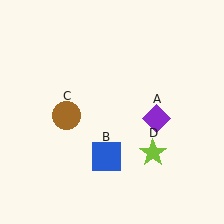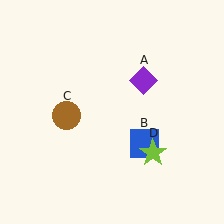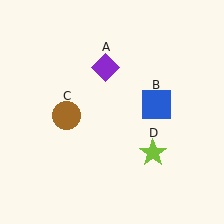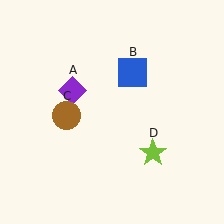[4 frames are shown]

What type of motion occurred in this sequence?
The purple diamond (object A), blue square (object B) rotated counterclockwise around the center of the scene.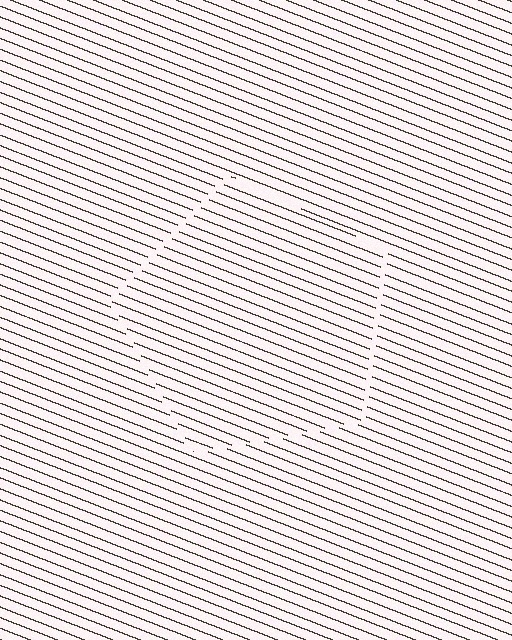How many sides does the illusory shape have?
5 sides — the line-ends trace a pentagon.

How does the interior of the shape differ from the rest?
The interior of the shape contains the same grating, shifted by half a period — the contour is defined by the phase discontinuity where line-ends from the inner and outer gratings abut.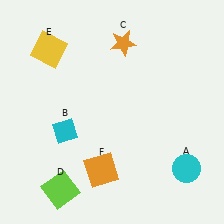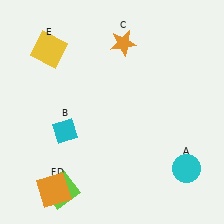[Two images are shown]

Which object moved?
The orange square (F) moved left.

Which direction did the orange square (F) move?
The orange square (F) moved left.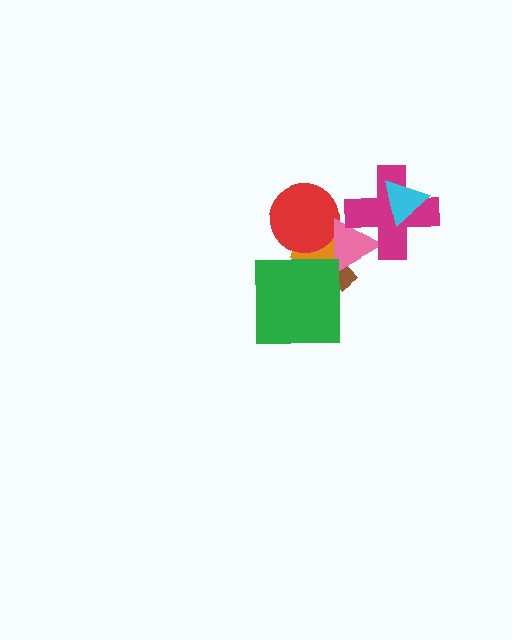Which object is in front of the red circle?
The pink triangle is in front of the red circle.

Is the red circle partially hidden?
Yes, it is partially covered by another shape.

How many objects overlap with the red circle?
3 objects overlap with the red circle.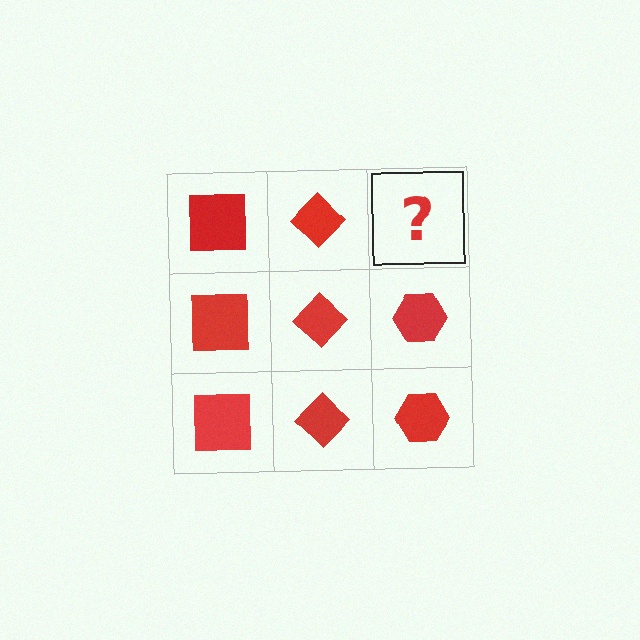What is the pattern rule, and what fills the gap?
The rule is that each column has a consistent shape. The gap should be filled with a red hexagon.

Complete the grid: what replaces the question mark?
The question mark should be replaced with a red hexagon.